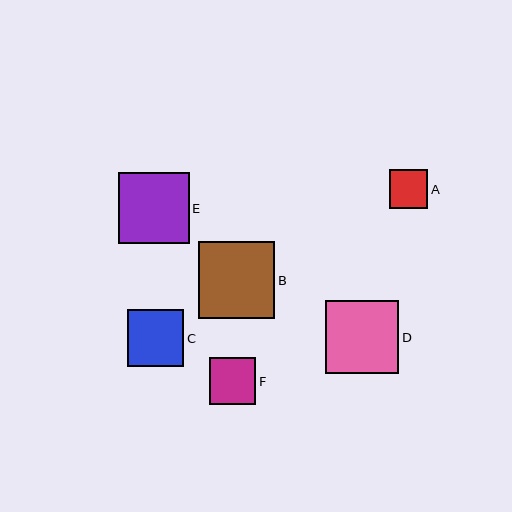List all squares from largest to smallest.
From largest to smallest: B, D, E, C, F, A.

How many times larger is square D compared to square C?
Square D is approximately 1.3 times the size of square C.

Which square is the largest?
Square B is the largest with a size of approximately 77 pixels.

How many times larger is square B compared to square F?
Square B is approximately 1.7 times the size of square F.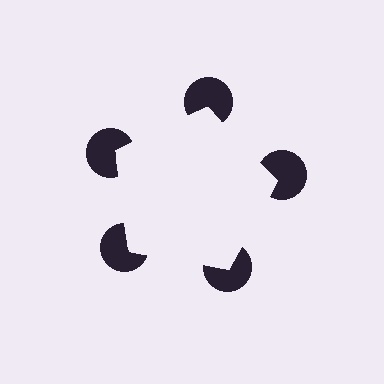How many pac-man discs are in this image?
There are 5 — one at each vertex of the illusory pentagon.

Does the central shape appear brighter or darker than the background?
It typically appears slightly brighter than the background, even though no actual brightness change is drawn.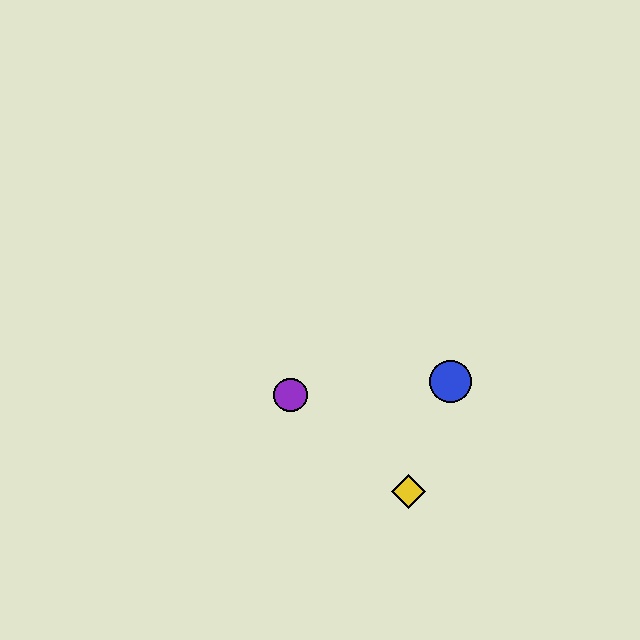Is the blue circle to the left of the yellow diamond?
No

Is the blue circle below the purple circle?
No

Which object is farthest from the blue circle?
The purple circle is farthest from the blue circle.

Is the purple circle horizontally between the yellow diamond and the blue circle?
No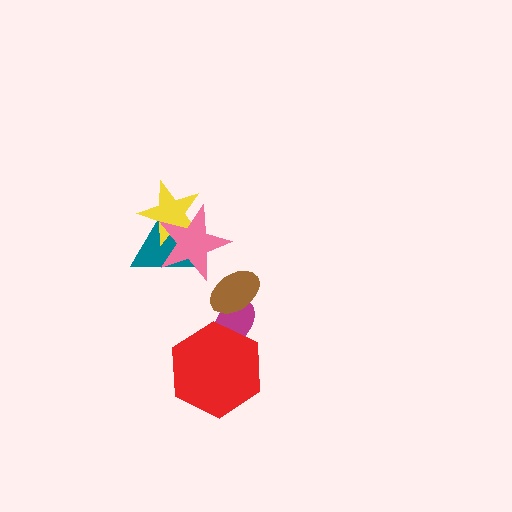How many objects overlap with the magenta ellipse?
2 objects overlap with the magenta ellipse.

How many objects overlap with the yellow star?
2 objects overlap with the yellow star.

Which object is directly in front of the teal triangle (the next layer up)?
The yellow star is directly in front of the teal triangle.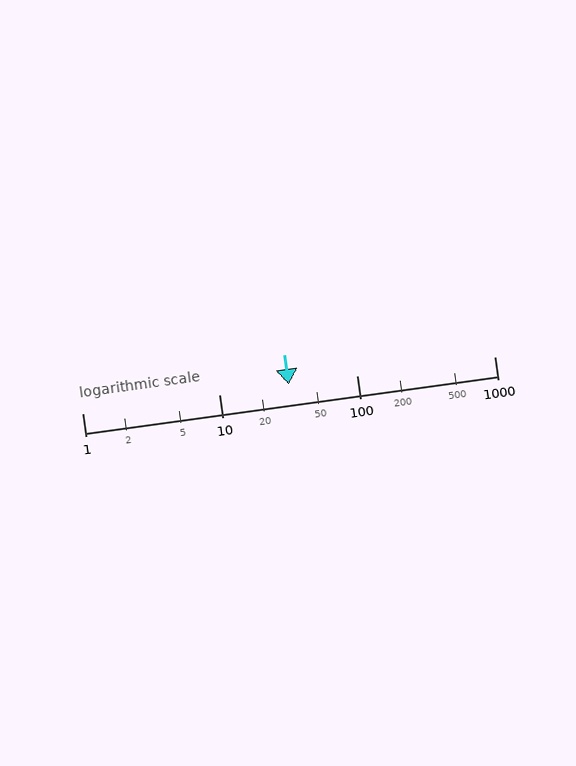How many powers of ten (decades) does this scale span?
The scale spans 3 decades, from 1 to 1000.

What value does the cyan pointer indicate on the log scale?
The pointer indicates approximately 32.